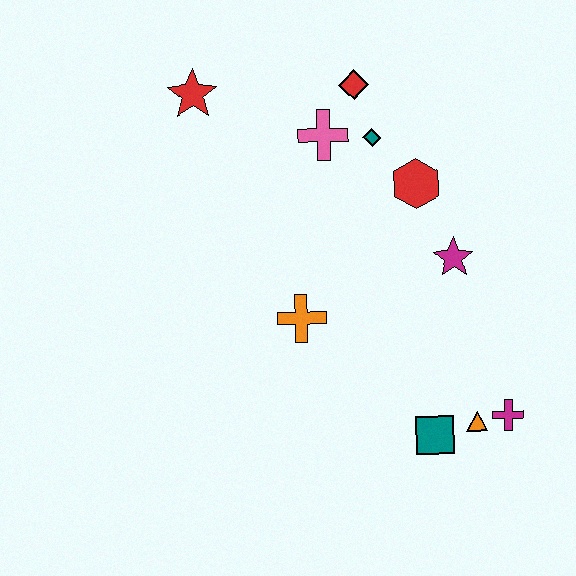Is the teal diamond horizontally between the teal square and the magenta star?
No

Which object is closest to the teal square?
The orange triangle is closest to the teal square.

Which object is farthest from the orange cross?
The red star is farthest from the orange cross.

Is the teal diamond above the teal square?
Yes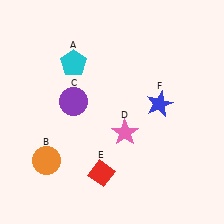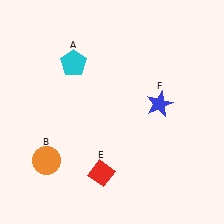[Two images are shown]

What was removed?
The purple circle (C), the pink star (D) were removed in Image 2.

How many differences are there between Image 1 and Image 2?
There are 2 differences between the two images.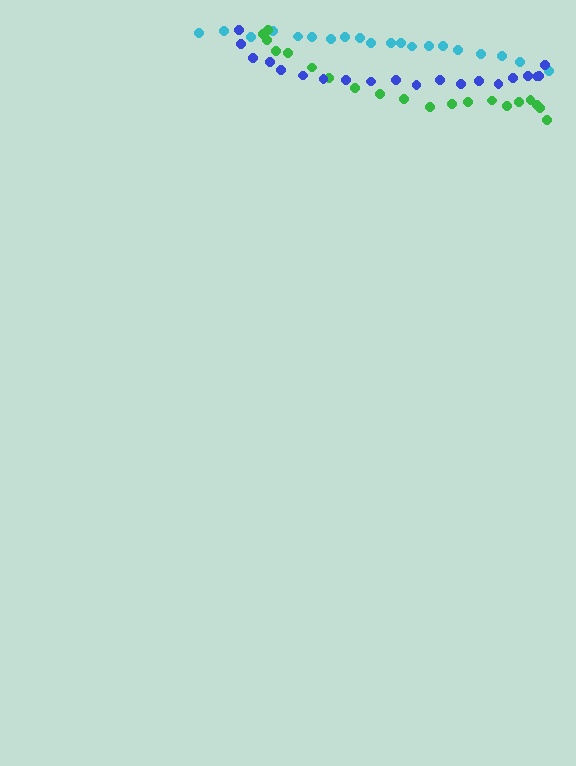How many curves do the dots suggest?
There are 3 distinct paths.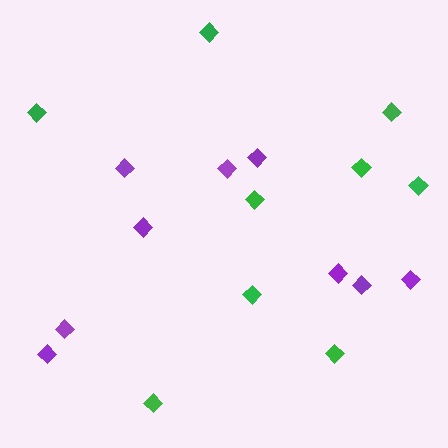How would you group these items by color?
There are 2 groups: one group of purple diamonds (9) and one group of green diamonds (9).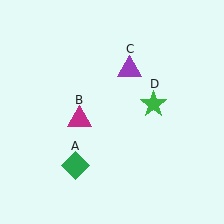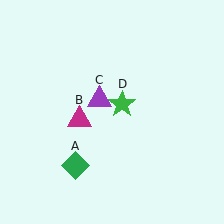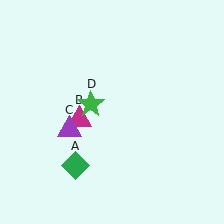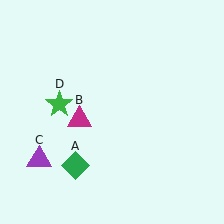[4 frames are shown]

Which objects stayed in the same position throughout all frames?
Green diamond (object A) and magenta triangle (object B) remained stationary.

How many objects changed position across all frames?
2 objects changed position: purple triangle (object C), green star (object D).